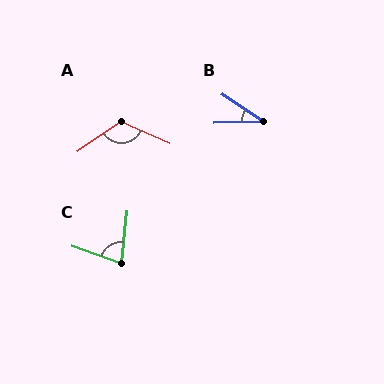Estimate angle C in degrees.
Approximately 76 degrees.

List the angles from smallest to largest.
B (35°), C (76°), A (121°).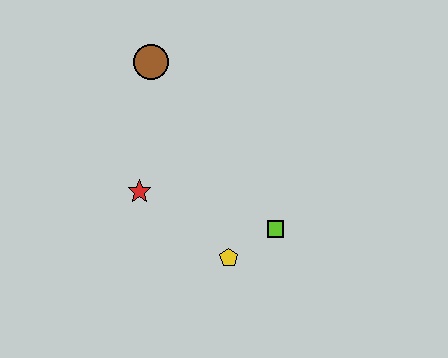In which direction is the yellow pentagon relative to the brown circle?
The yellow pentagon is below the brown circle.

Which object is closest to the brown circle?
The red star is closest to the brown circle.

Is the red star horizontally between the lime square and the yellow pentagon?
No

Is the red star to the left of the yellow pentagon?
Yes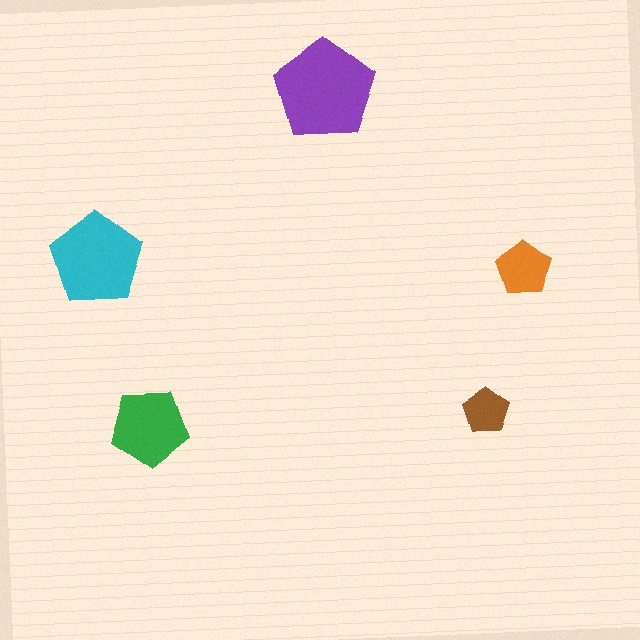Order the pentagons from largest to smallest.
the purple one, the cyan one, the green one, the orange one, the brown one.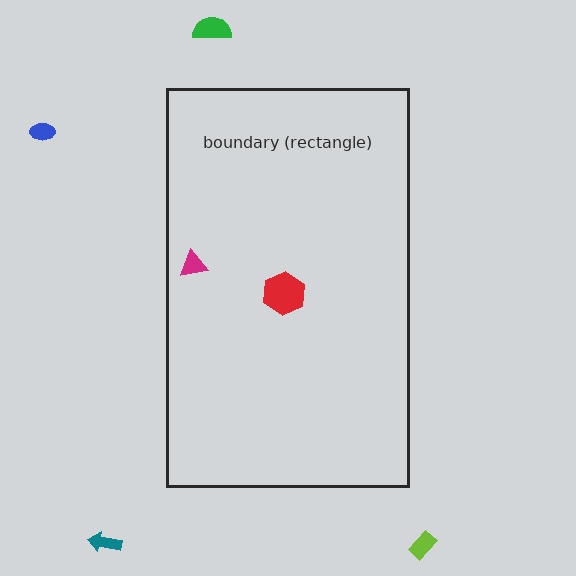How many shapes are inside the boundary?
2 inside, 4 outside.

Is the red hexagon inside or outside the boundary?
Inside.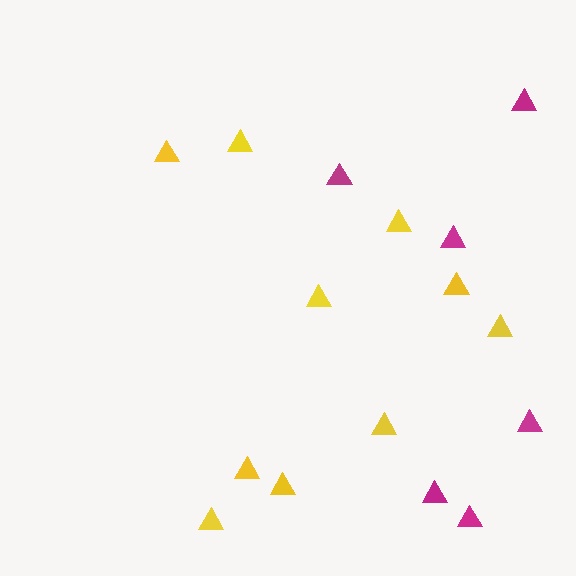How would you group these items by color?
There are 2 groups: one group of magenta triangles (6) and one group of yellow triangles (10).